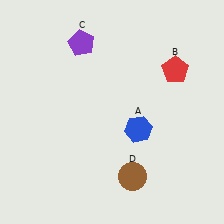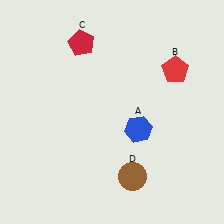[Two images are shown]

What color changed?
The pentagon (C) changed from purple in Image 1 to red in Image 2.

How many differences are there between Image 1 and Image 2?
There is 1 difference between the two images.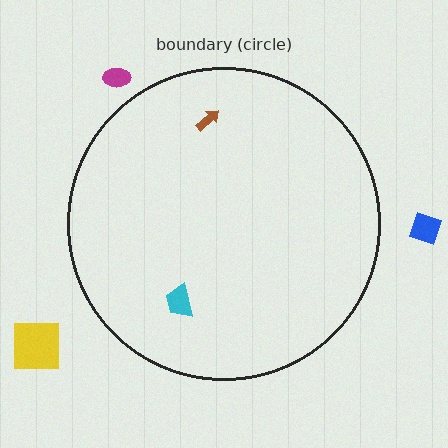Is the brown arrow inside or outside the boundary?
Inside.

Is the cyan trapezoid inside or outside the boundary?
Inside.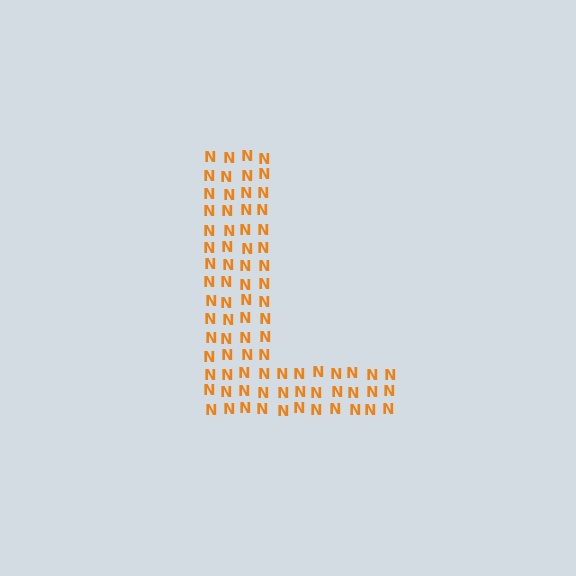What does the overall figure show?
The overall figure shows the letter L.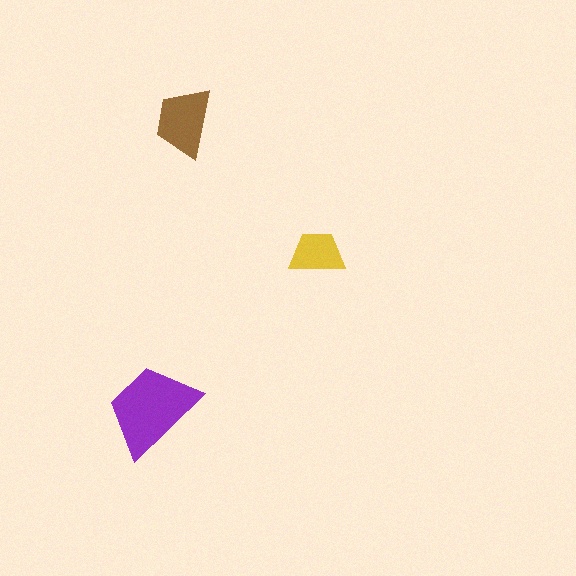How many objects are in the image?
There are 3 objects in the image.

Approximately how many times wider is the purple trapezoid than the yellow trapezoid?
About 1.5 times wider.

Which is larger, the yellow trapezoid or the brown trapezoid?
The brown one.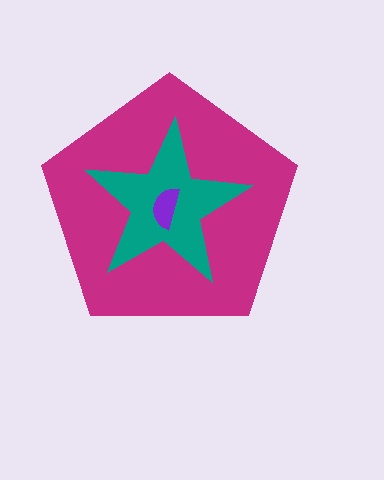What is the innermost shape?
The purple semicircle.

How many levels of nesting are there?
3.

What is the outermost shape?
The magenta pentagon.